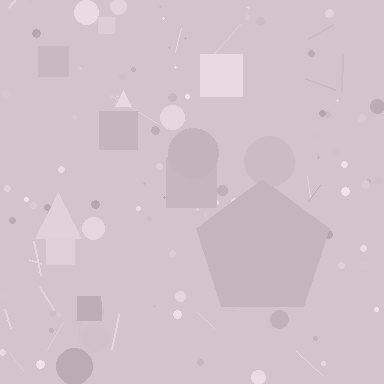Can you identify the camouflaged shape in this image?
The camouflaged shape is a pentagon.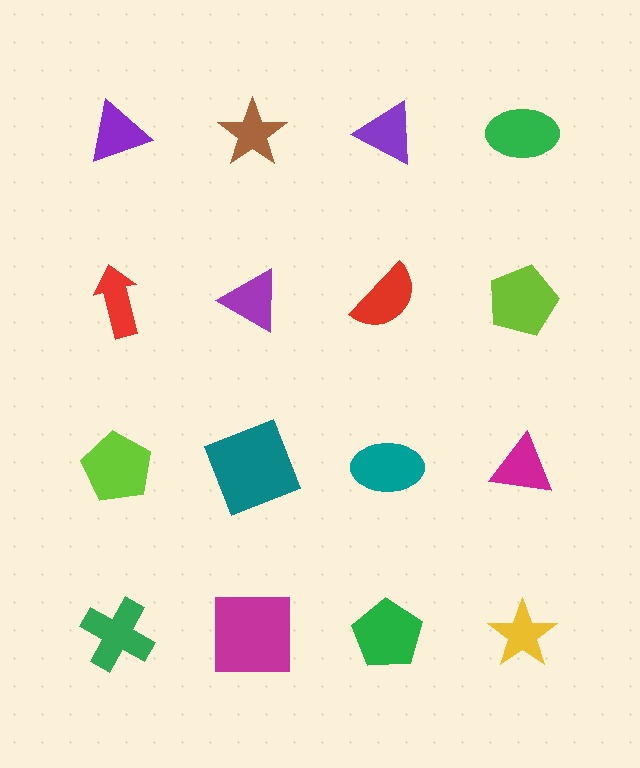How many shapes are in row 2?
4 shapes.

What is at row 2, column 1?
A red arrow.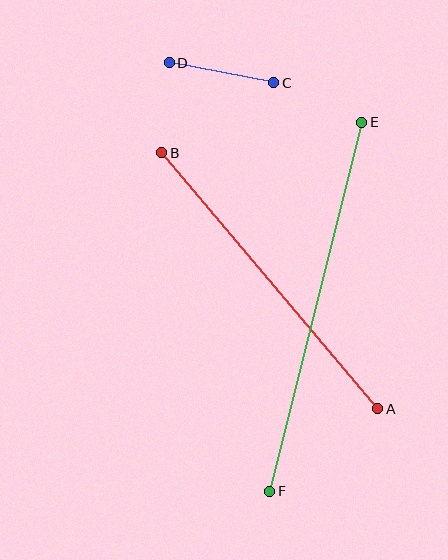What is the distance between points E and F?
The distance is approximately 380 pixels.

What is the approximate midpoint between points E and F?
The midpoint is at approximately (316, 307) pixels.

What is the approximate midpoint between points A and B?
The midpoint is at approximately (270, 281) pixels.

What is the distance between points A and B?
The distance is approximately 335 pixels.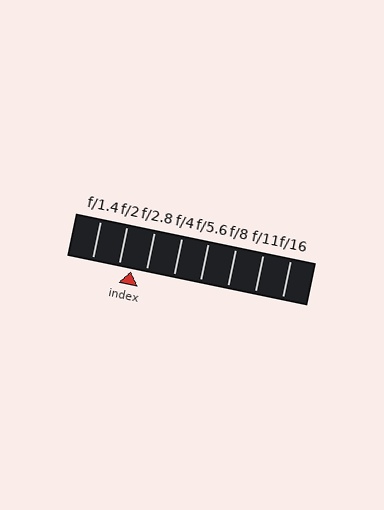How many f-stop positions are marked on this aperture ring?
There are 8 f-stop positions marked.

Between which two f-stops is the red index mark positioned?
The index mark is between f/2 and f/2.8.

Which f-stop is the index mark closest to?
The index mark is closest to f/2.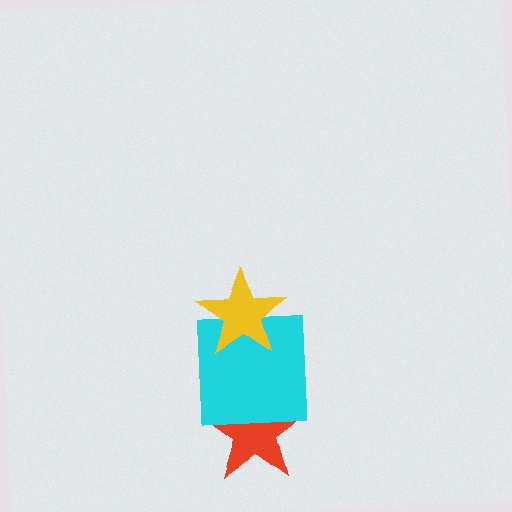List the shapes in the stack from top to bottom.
From top to bottom: the yellow star, the cyan square, the red star.